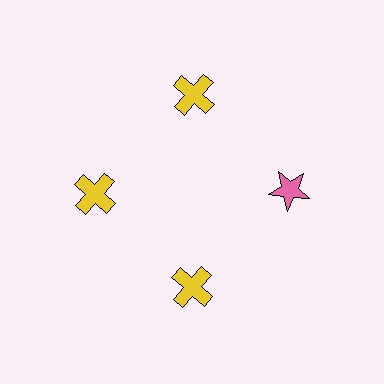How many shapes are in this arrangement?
There are 4 shapes arranged in a ring pattern.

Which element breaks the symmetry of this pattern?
The pink star at roughly the 3 o'clock position breaks the symmetry. All other shapes are yellow crosses.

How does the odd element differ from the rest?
It differs in both color (pink instead of yellow) and shape (star instead of cross).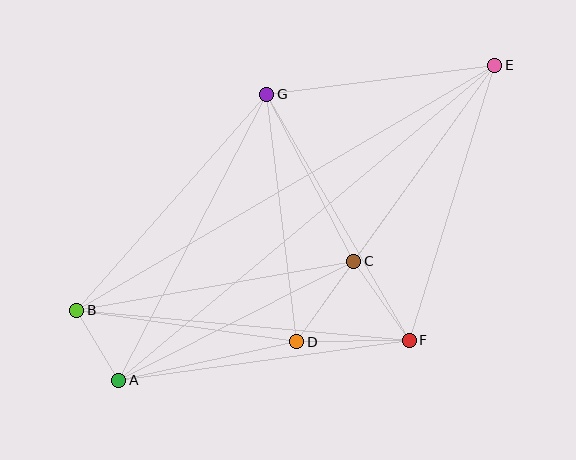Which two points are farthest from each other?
Points A and E are farthest from each other.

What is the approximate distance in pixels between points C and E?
The distance between C and E is approximately 242 pixels.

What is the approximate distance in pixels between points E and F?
The distance between E and F is approximately 288 pixels.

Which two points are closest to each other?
Points A and B are closest to each other.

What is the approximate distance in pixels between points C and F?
The distance between C and F is approximately 97 pixels.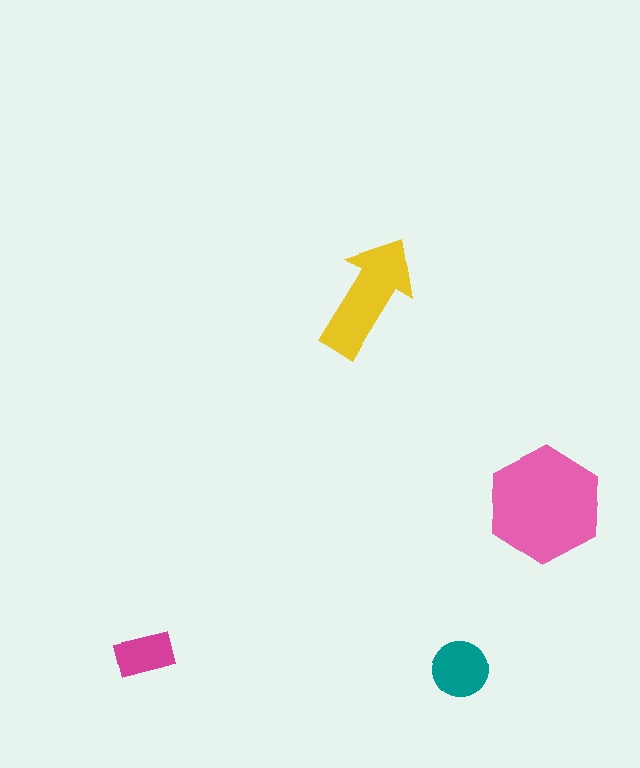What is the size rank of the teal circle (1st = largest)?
3rd.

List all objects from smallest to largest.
The magenta rectangle, the teal circle, the yellow arrow, the pink hexagon.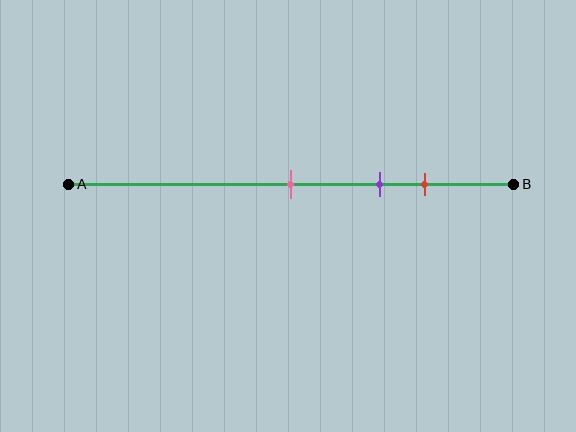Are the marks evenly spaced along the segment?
Yes, the marks are approximately evenly spaced.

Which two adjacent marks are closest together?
The purple and red marks are the closest adjacent pair.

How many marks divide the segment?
There are 3 marks dividing the segment.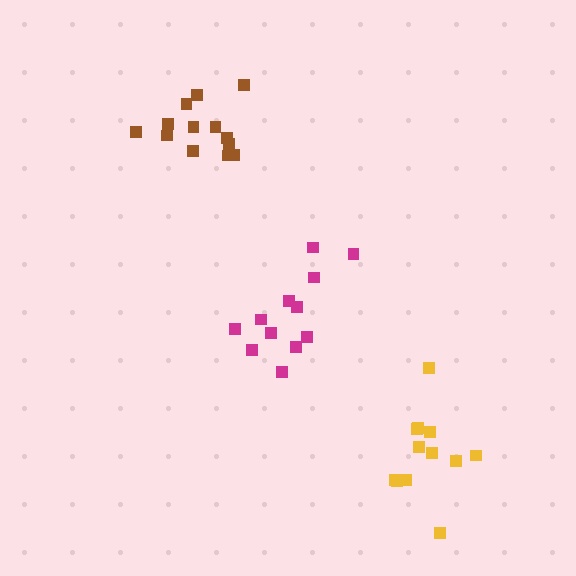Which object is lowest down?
The yellow cluster is bottommost.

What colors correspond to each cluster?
The clusters are colored: magenta, brown, yellow.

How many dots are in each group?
Group 1: 12 dots, Group 2: 13 dots, Group 3: 12 dots (37 total).